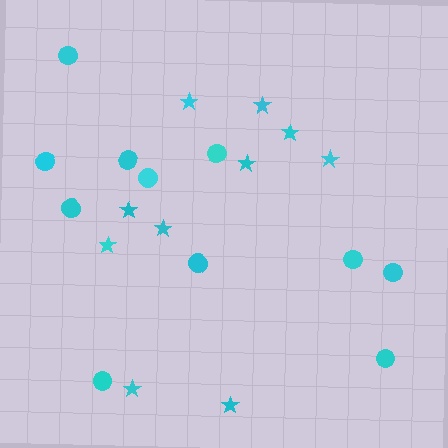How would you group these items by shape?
There are 2 groups: one group of stars (10) and one group of circles (11).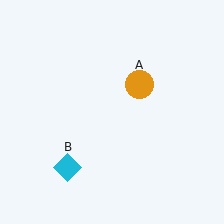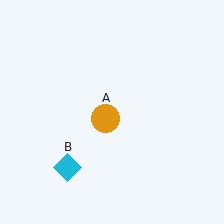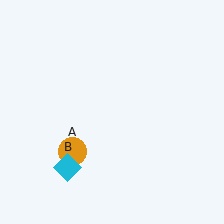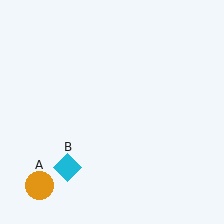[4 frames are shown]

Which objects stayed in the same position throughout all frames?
Cyan diamond (object B) remained stationary.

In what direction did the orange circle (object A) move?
The orange circle (object A) moved down and to the left.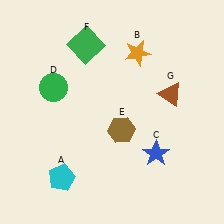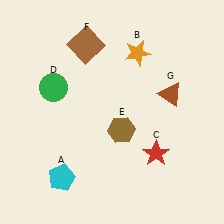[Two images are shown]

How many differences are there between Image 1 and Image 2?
There are 2 differences between the two images.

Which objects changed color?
C changed from blue to red. F changed from green to brown.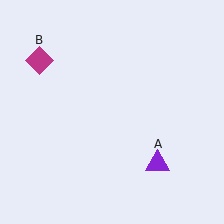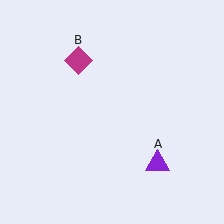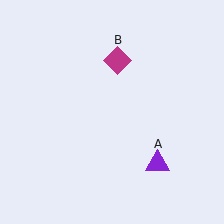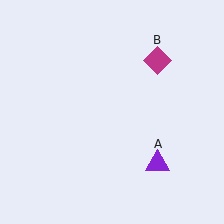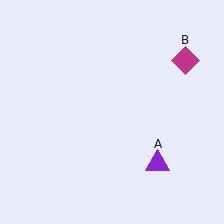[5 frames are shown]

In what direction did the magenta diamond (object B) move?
The magenta diamond (object B) moved right.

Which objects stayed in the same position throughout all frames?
Purple triangle (object A) remained stationary.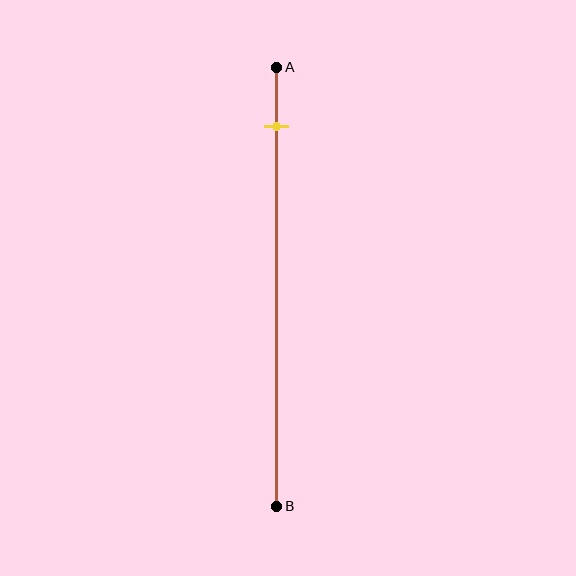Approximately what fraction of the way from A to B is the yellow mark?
The yellow mark is approximately 15% of the way from A to B.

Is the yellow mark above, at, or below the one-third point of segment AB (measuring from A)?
The yellow mark is above the one-third point of segment AB.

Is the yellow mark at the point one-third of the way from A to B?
No, the mark is at about 15% from A, not at the 33% one-third point.